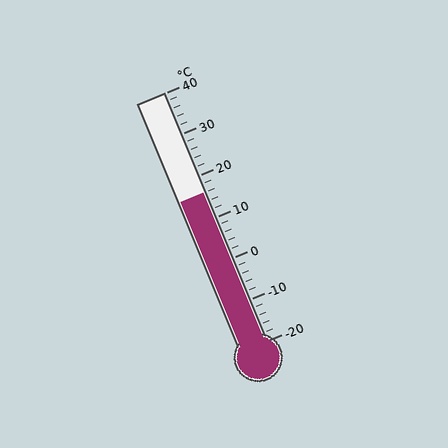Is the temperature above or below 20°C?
The temperature is below 20°C.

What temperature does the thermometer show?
The thermometer shows approximately 16°C.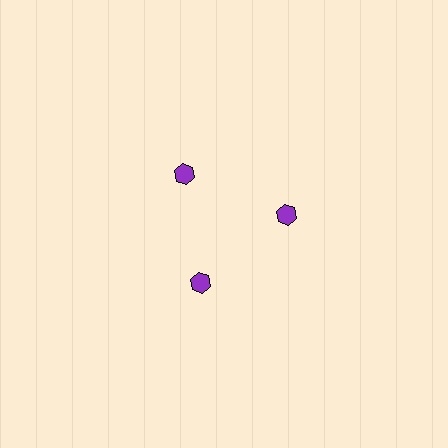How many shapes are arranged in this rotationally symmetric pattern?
There are 3 shapes, arranged in 3 groups of 1.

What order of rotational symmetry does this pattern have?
This pattern has 3-fold rotational symmetry.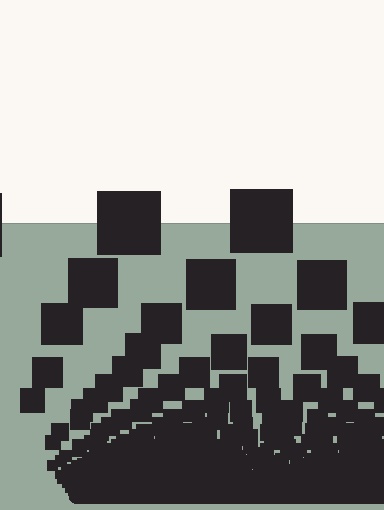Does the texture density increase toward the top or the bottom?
Density increases toward the bottom.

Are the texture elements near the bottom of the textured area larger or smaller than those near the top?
Smaller. The gradient is inverted — elements near the bottom are smaller and denser.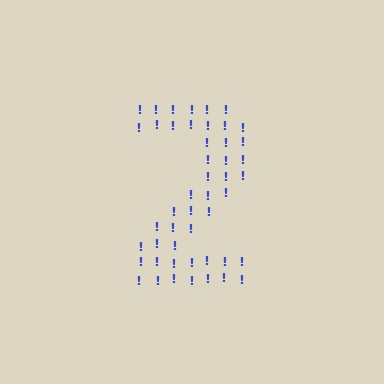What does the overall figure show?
The overall figure shows the digit 2.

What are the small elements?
The small elements are exclamation marks.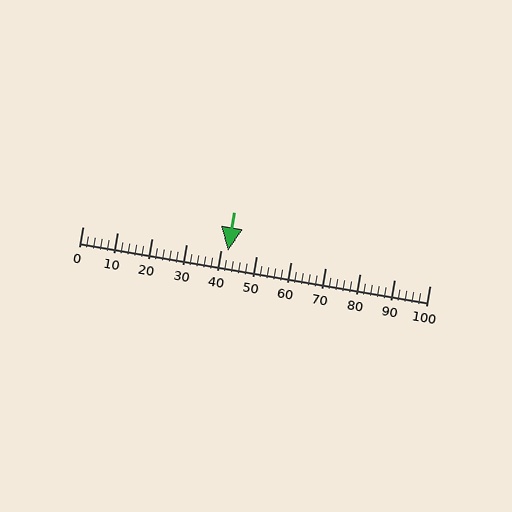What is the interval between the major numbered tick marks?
The major tick marks are spaced 10 units apart.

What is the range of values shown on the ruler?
The ruler shows values from 0 to 100.